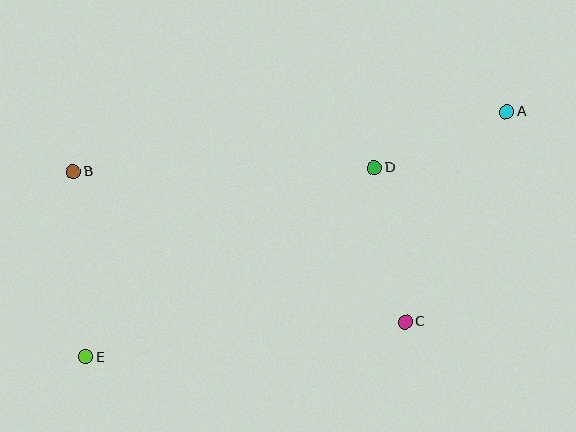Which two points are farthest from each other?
Points A and E are farthest from each other.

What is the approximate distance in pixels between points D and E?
The distance between D and E is approximately 345 pixels.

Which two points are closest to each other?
Points A and D are closest to each other.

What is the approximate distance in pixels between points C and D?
The distance between C and D is approximately 157 pixels.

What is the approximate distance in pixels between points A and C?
The distance between A and C is approximately 233 pixels.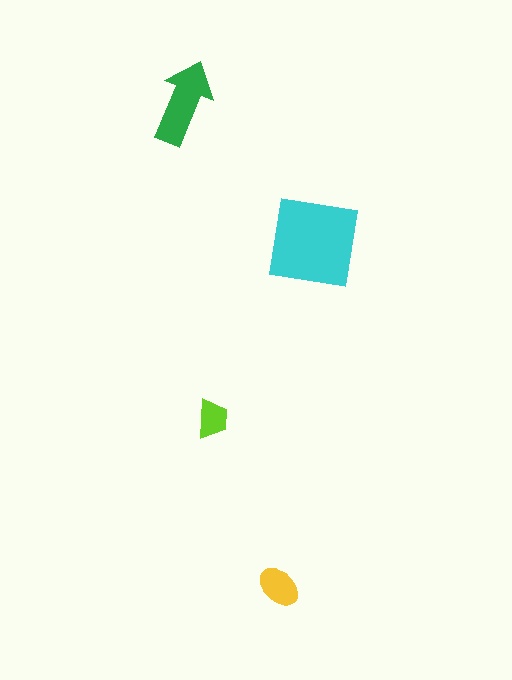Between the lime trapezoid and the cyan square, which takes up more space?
The cyan square.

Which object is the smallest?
The lime trapezoid.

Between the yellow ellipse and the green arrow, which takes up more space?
The green arrow.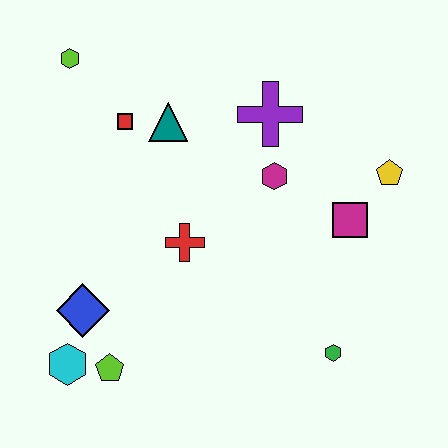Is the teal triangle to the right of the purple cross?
No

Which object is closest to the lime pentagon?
The cyan hexagon is closest to the lime pentagon.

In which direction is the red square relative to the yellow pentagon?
The red square is to the left of the yellow pentagon.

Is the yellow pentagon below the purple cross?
Yes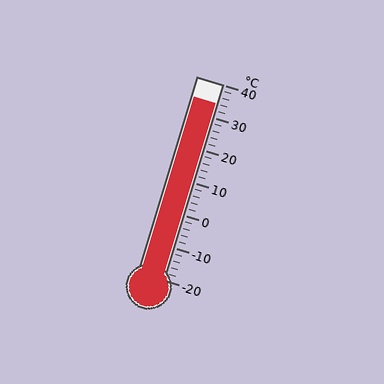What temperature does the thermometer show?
The thermometer shows approximately 34°C.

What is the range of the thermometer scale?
The thermometer scale ranges from -20°C to 40°C.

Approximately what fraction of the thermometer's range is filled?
The thermometer is filled to approximately 90% of its range.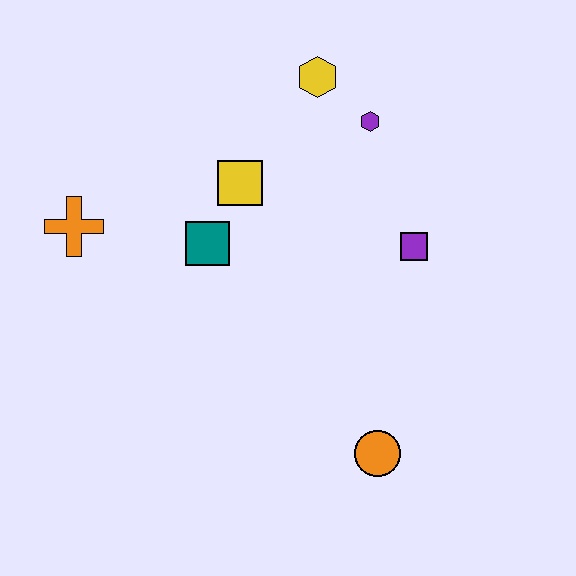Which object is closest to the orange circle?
The purple square is closest to the orange circle.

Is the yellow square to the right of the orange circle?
No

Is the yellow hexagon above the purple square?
Yes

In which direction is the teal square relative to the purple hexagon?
The teal square is to the left of the purple hexagon.